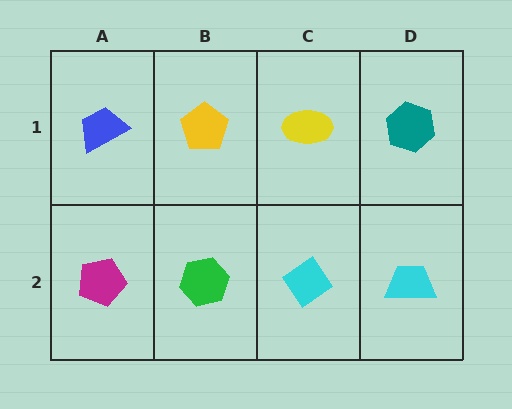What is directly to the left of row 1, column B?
A blue trapezoid.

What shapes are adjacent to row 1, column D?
A cyan trapezoid (row 2, column D), a yellow ellipse (row 1, column C).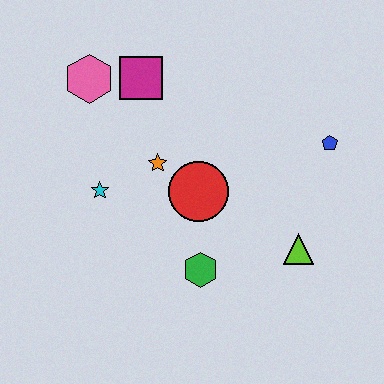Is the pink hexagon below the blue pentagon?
No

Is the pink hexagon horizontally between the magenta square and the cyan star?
No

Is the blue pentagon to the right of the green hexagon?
Yes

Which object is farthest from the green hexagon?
The pink hexagon is farthest from the green hexagon.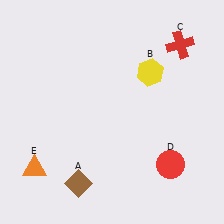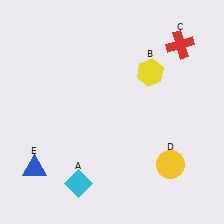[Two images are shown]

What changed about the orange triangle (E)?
In Image 1, E is orange. In Image 2, it changed to blue.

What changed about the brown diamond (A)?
In Image 1, A is brown. In Image 2, it changed to cyan.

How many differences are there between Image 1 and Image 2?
There are 3 differences between the two images.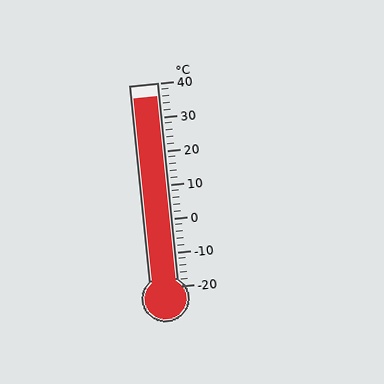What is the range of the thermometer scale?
The thermometer scale ranges from -20°C to 40°C.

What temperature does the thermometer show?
The thermometer shows approximately 36°C.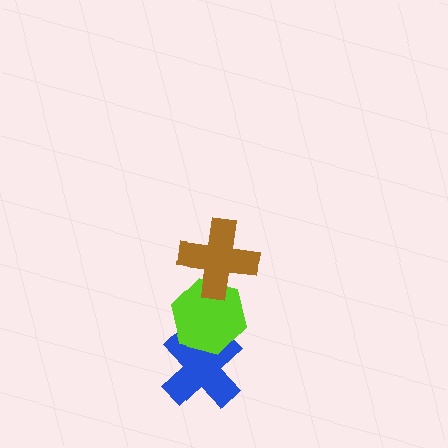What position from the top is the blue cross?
The blue cross is 3rd from the top.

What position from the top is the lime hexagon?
The lime hexagon is 2nd from the top.